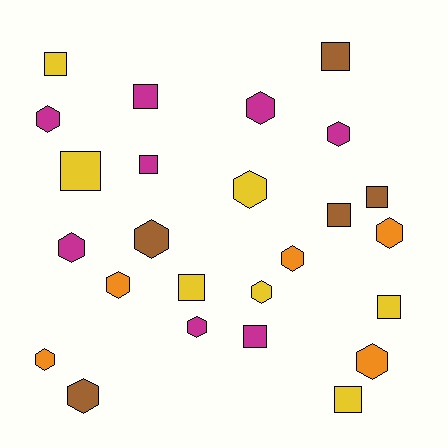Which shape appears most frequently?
Hexagon, with 14 objects.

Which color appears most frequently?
Magenta, with 8 objects.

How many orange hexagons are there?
There are 5 orange hexagons.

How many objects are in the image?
There are 25 objects.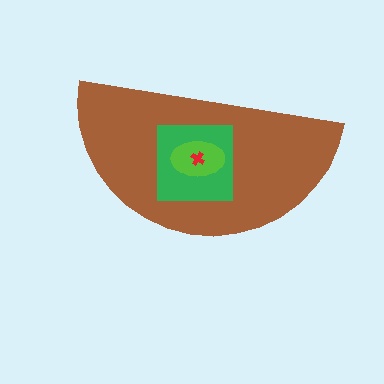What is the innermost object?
The red cross.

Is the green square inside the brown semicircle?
Yes.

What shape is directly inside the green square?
The lime ellipse.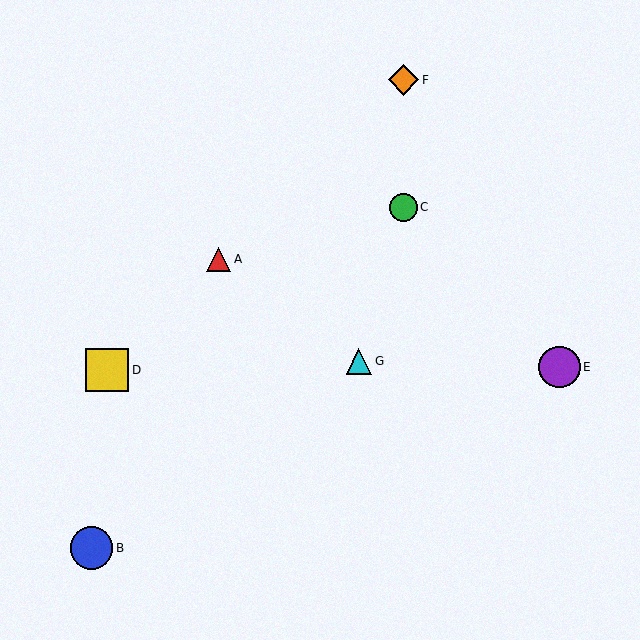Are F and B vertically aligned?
No, F is at x≈403 and B is at x≈92.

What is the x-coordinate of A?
Object A is at x≈219.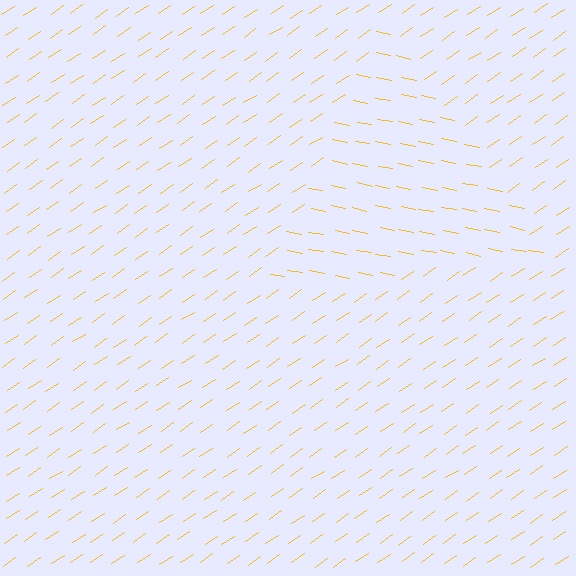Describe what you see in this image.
The image is filled with small yellow line segments. A triangle region in the image has lines oriented differently from the surrounding lines, creating a visible texture boundary.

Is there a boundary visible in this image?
Yes, there is a texture boundary formed by a change in line orientation.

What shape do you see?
I see a triangle.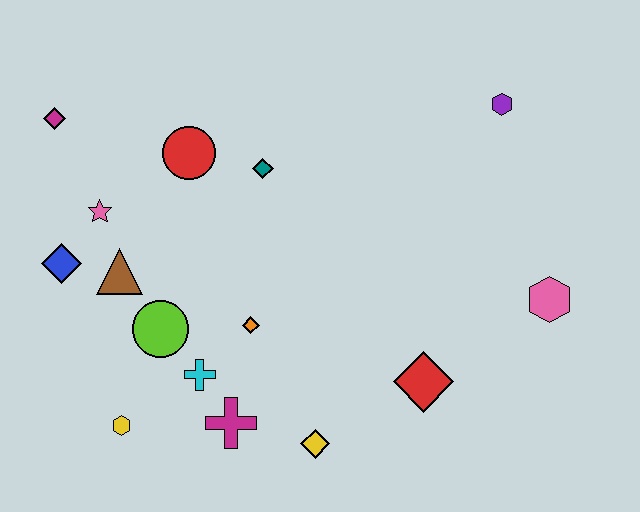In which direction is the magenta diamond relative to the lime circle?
The magenta diamond is above the lime circle.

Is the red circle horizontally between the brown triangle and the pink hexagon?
Yes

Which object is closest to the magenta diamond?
The pink star is closest to the magenta diamond.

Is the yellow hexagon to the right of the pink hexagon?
No